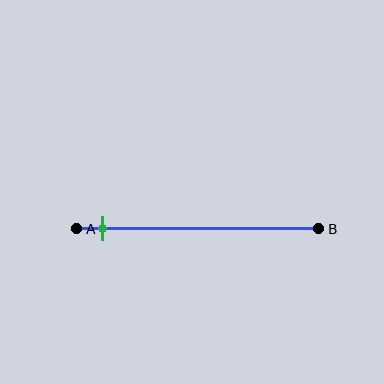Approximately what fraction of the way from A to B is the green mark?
The green mark is approximately 10% of the way from A to B.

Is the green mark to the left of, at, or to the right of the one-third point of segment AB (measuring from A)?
The green mark is to the left of the one-third point of segment AB.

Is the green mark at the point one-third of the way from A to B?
No, the mark is at about 10% from A, not at the 33% one-third point.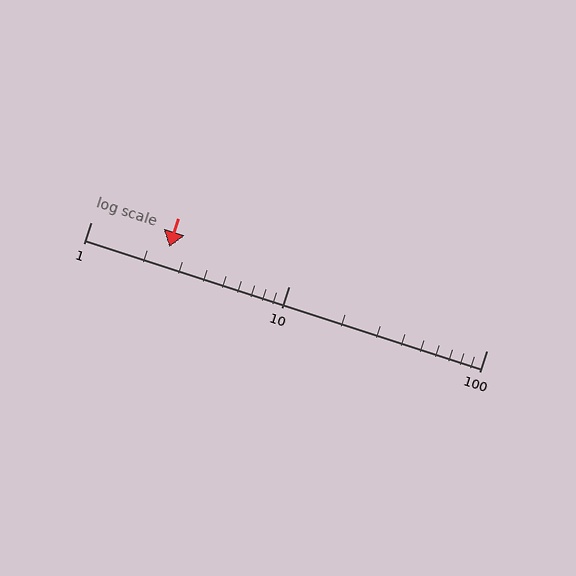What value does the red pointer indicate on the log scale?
The pointer indicates approximately 2.5.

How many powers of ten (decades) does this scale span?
The scale spans 2 decades, from 1 to 100.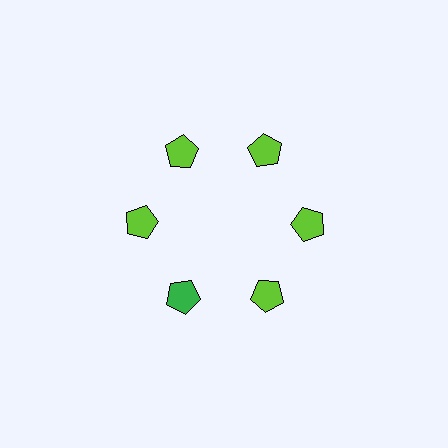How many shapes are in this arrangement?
There are 6 shapes arranged in a ring pattern.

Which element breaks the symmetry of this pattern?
The green pentagon at roughly the 7 o'clock position breaks the symmetry. All other shapes are lime pentagons.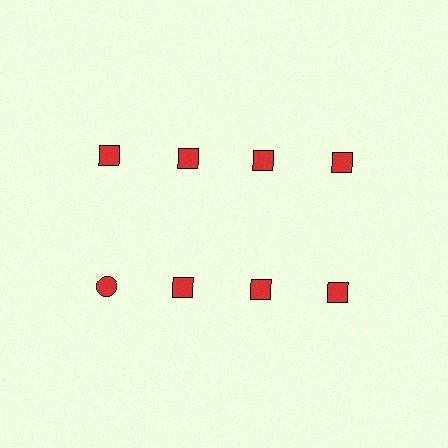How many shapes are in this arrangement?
There are 8 shapes arranged in a grid pattern.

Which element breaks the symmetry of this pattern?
The red circle in the second row, leftmost column breaks the symmetry. All other shapes are red squares.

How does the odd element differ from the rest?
It has a different shape: circle instead of square.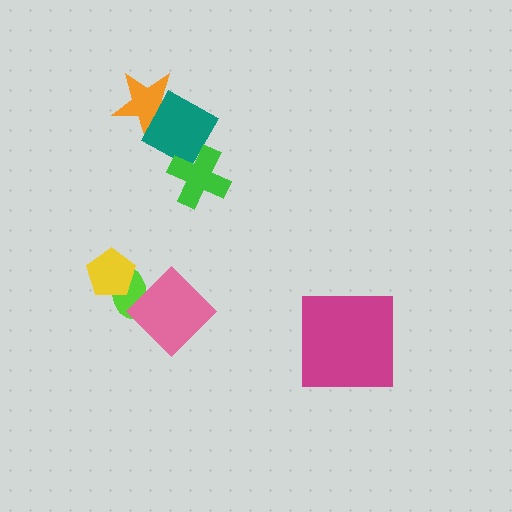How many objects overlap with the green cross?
1 object overlaps with the green cross.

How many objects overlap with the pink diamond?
1 object overlaps with the pink diamond.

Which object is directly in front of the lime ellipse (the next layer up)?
The pink diamond is directly in front of the lime ellipse.